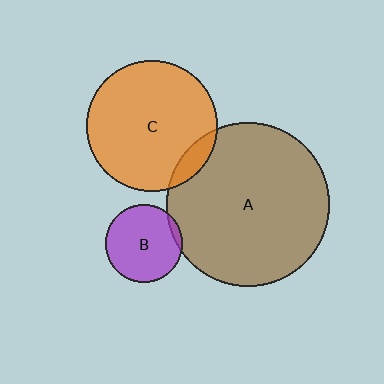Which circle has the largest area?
Circle A (brown).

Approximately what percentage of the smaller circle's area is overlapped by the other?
Approximately 5%.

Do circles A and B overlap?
Yes.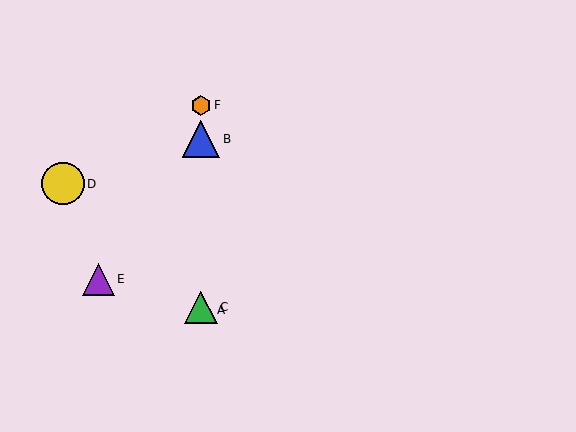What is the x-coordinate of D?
Object D is at x≈63.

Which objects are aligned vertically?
Objects A, B, C, F are aligned vertically.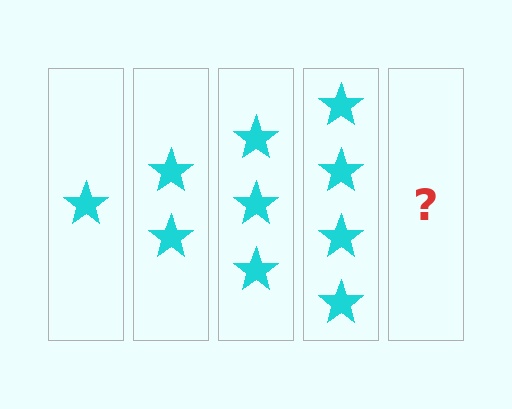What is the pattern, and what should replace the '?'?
The pattern is that each step adds one more star. The '?' should be 5 stars.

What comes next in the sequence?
The next element should be 5 stars.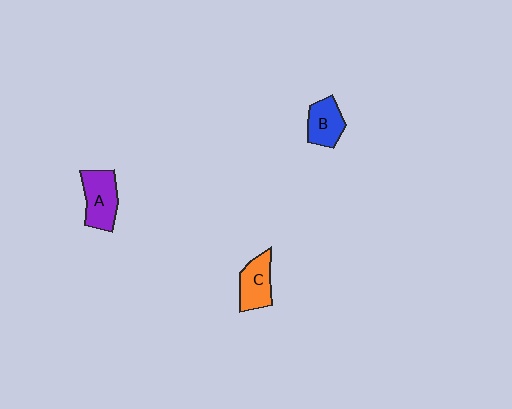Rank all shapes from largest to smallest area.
From largest to smallest: A (purple), C (orange), B (blue).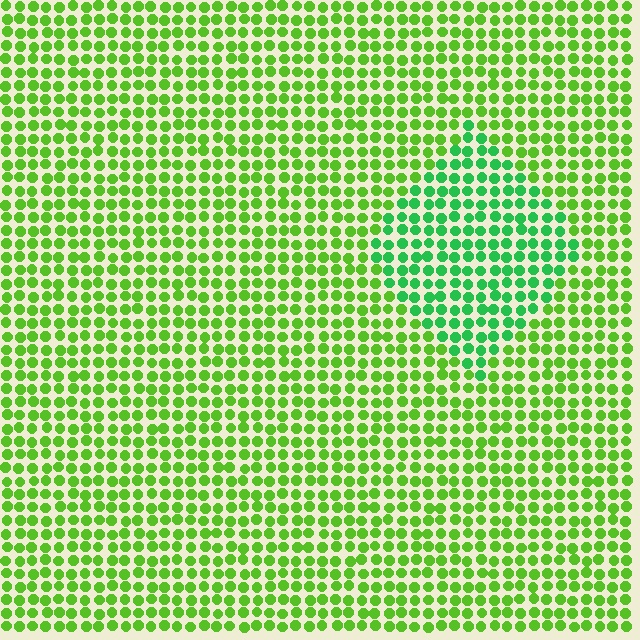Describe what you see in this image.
The image is filled with small lime elements in a uniform arrangement. A diamond-shaped region is visible where the elements are tinted to a slightly different hue, forming a subtle color boundary.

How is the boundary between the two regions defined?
The boundary is defined purely by a slight shift in hue (about 34 degrees). Spacing, size, and orientation are identical on both sides.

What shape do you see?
I see a diamond.